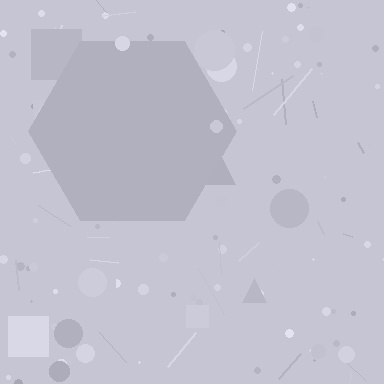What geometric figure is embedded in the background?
A hexagon is embedded in the background.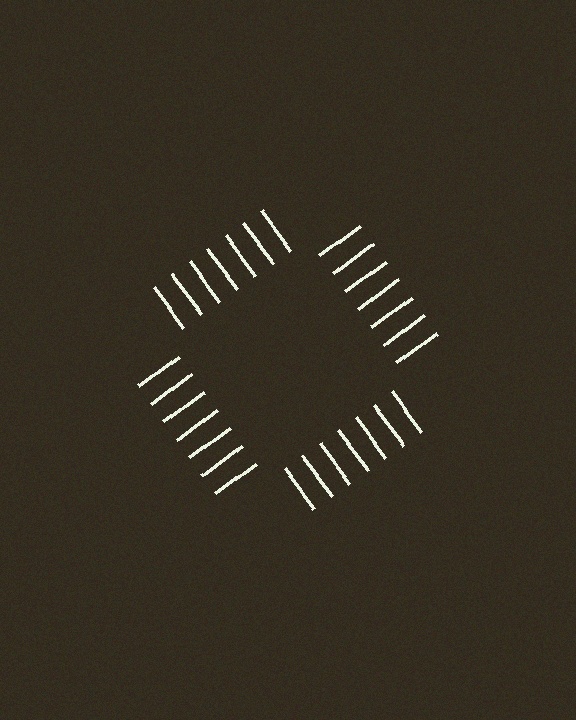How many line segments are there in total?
28 — 7 along each of the 4 edges.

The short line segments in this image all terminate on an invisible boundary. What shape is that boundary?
An illusory square — the line segments terminate on its edges but no continuous stroke is drawn.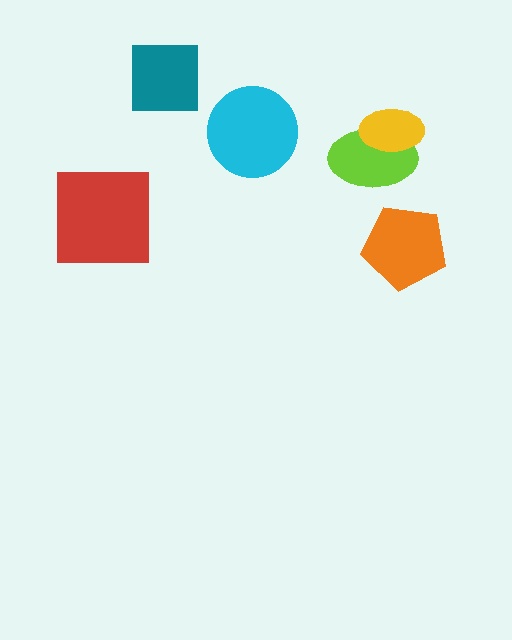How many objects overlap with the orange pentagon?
0 objects overlap with the orange pentagon.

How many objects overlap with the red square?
0 objects overlap with the red square.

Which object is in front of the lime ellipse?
The yellow ellipse is in front of the lime ellipse.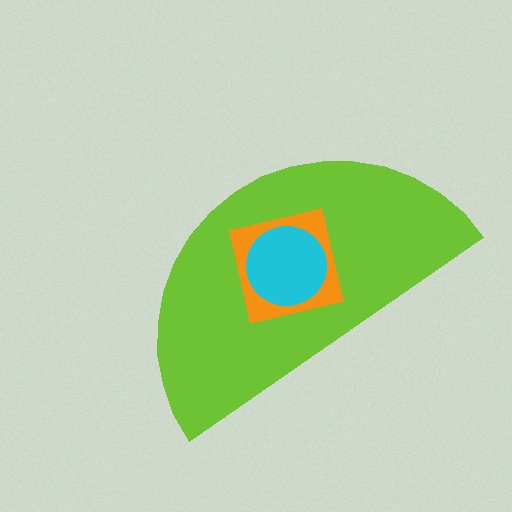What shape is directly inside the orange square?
The cyan circle.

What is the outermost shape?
The lime semicircle.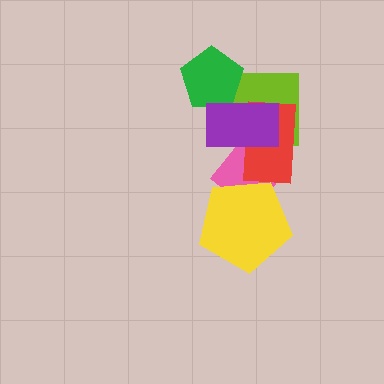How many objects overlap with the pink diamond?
4 objects overlap with the pink diamond.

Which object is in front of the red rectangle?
The purple rectangle is in front of the red rectangle.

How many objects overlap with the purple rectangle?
4 objects overlap with the purple rectangle.